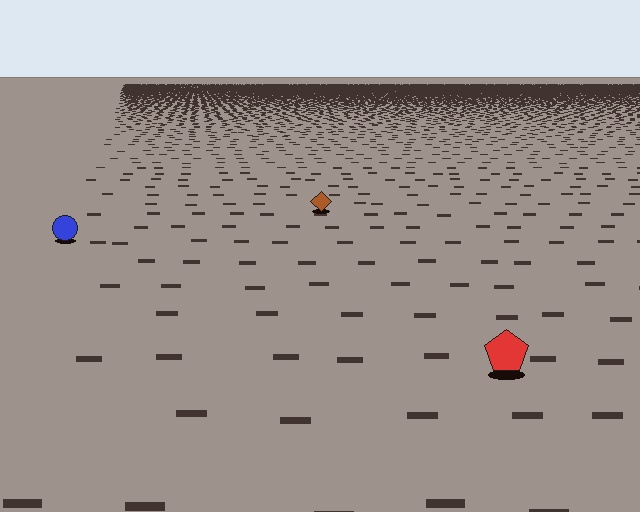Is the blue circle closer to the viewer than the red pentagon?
No. The red pentagon is closer — you can tell from the texture gradient: the ground texture is coarser near it.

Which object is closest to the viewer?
The red pentagon is closest. The texture marks near it are larger and more spread out.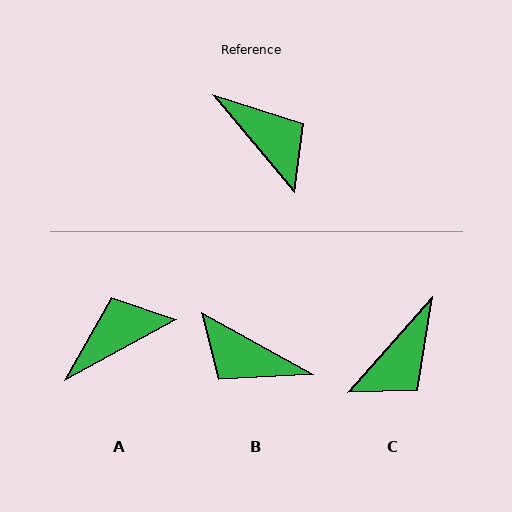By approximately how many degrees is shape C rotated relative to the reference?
Approximately 81 degrees clockwise.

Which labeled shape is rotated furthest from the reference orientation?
B, about 159 degrees away.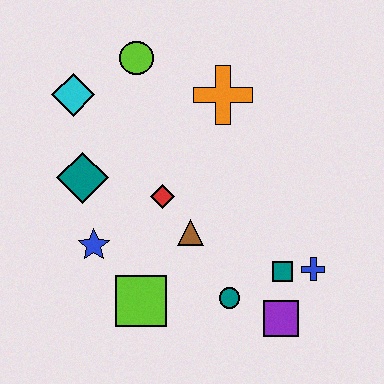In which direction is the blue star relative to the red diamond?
The blue star is to the left of the red diamond.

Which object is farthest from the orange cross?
The purple square is farthest from the orange cross.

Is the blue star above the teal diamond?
No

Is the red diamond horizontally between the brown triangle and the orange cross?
No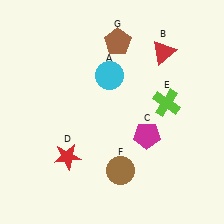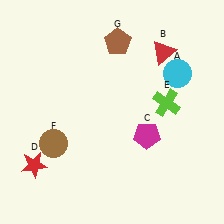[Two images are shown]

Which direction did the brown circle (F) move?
The brown circle (F) moved left.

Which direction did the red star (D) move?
The red star (D) moved left.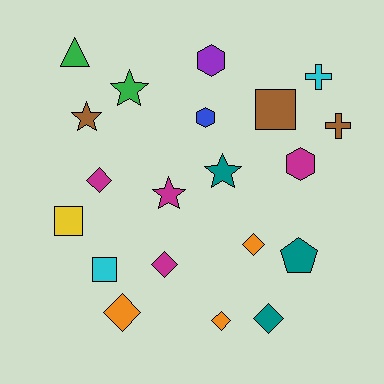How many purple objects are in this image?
There is 1 purple object.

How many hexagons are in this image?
There are 3 hexagons.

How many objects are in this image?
There are 20 objects.